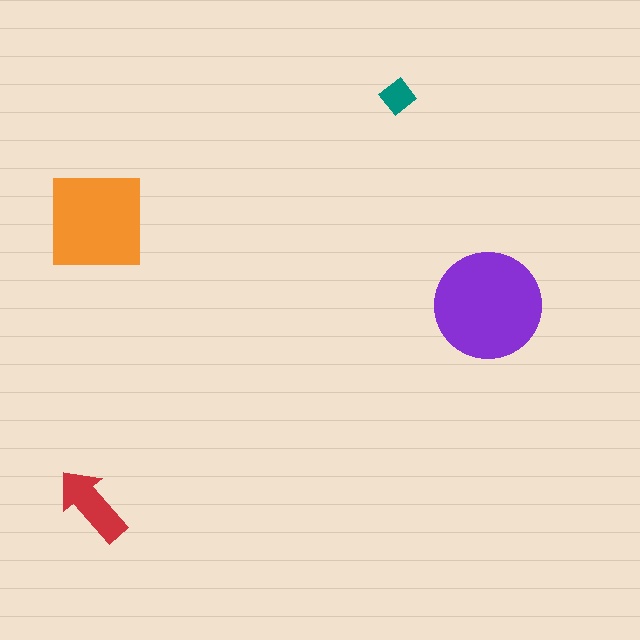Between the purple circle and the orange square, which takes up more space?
The purple circle.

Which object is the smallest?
The teal diamond.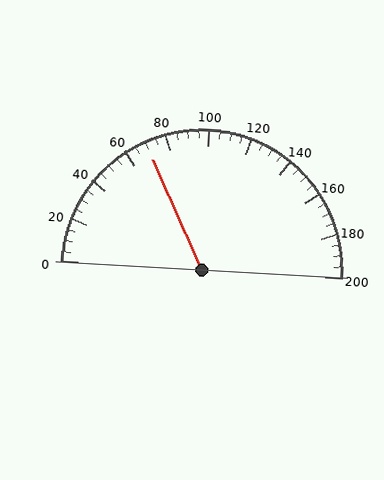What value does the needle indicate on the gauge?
The needle indicates approximately 70.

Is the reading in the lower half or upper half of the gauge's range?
The reading is in the lower half of the range (0 to 200).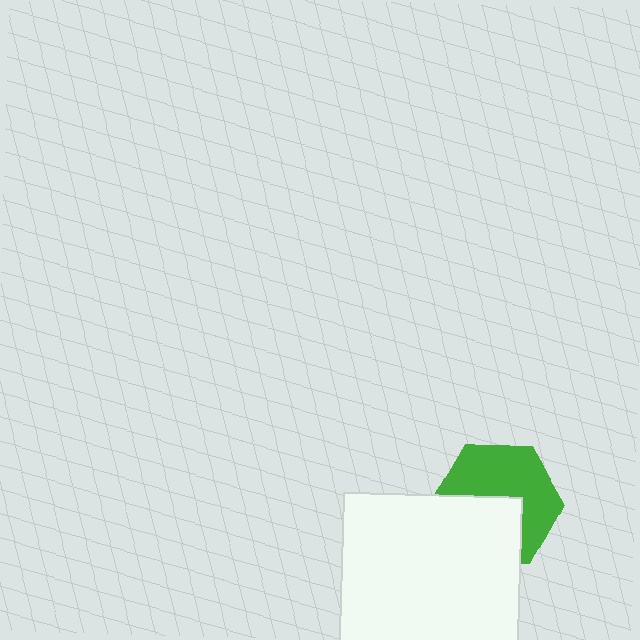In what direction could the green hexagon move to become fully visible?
The green hexagon could move up. That would shift it out from behind the white square entirely.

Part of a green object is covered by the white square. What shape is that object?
It is a hexagon.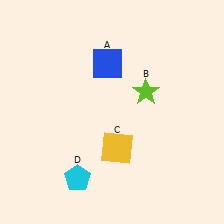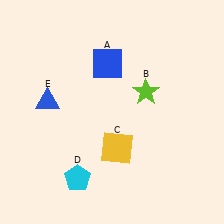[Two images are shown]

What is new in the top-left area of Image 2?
A blue triangle (E) was added in the top-left area of Image 2.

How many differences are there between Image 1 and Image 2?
There is 1 difference between the two images.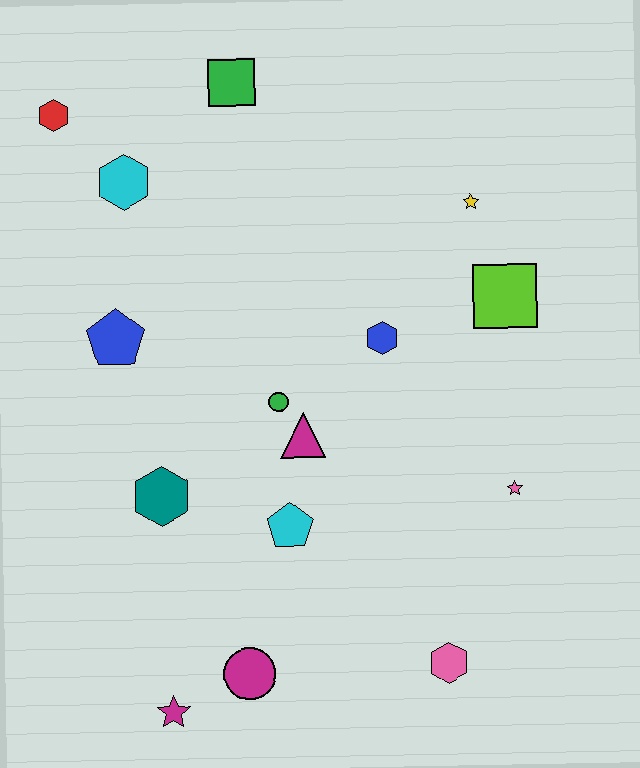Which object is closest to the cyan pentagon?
The magenta triangle is closest to the cyan pentagon.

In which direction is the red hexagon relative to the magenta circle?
The red hexagon is above the magenta circle.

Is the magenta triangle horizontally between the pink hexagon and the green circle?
Yes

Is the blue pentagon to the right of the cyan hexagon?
No